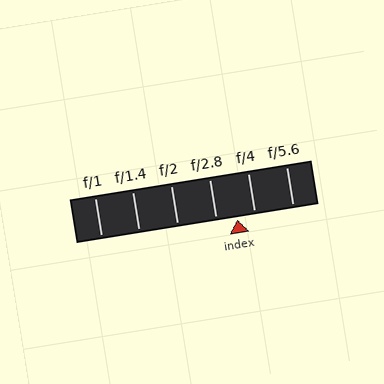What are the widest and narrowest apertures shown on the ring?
The widest aperture shown is f/1 and the narrowest is f/5.6.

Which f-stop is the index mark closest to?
The index mark is closest to f/4.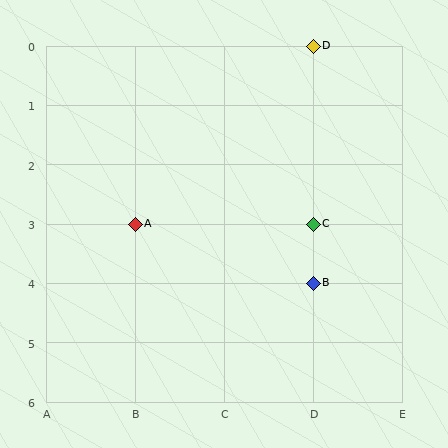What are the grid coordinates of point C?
Point C is at grid coordinates (D, 3).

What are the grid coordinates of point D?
Point D is at grid coordinates (D, 0).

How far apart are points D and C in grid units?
Points D and C are 3 rows apart.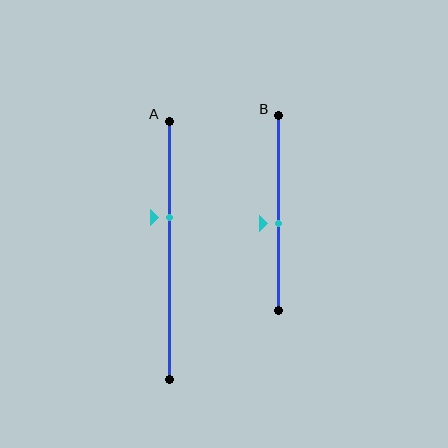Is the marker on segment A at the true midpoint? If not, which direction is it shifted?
No, the marker on segment A is shifted upward by about 13% of the segment length.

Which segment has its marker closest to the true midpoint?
Segment B has its marker closest to the true midpoint.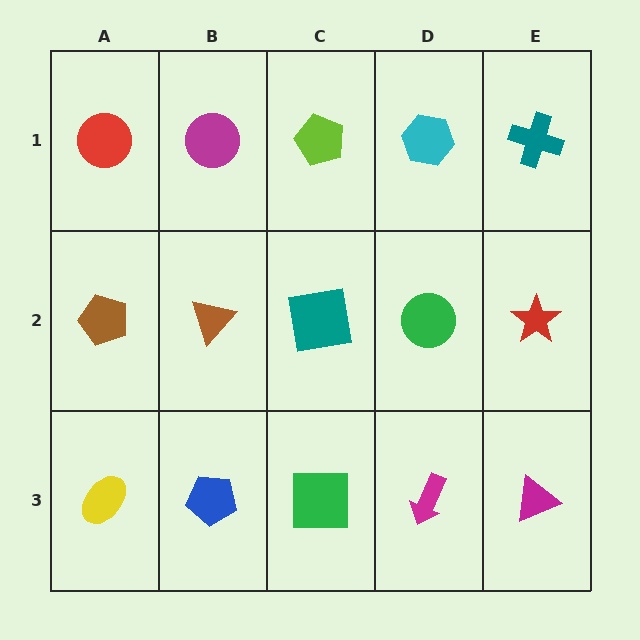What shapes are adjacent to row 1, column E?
A red star (row 2, column E), a cyan hexagon (row 1, column D).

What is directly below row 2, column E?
A magenta triangle.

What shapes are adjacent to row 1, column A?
A brown pentagon (row 2, column A), a magenta circle (row 1, column B).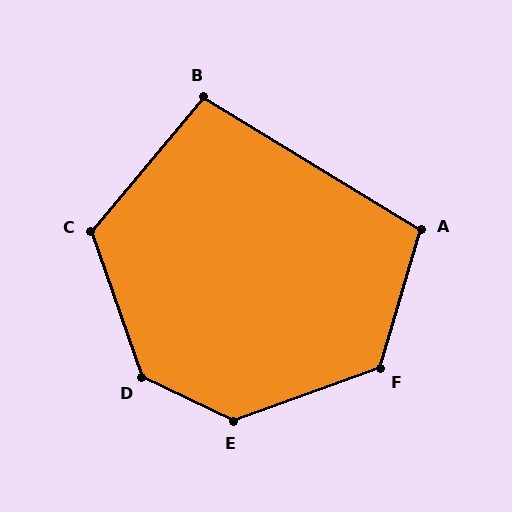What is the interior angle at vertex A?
Approximately 105 degrees (obtuse).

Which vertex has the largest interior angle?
D, at approximately 135 degrees.